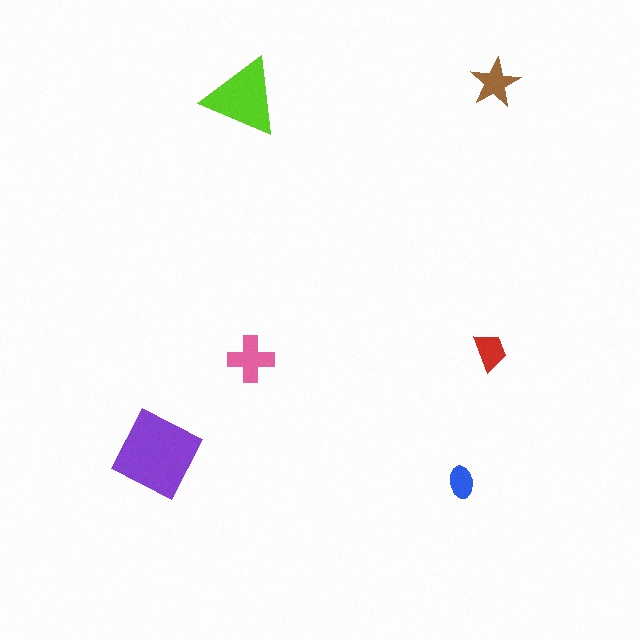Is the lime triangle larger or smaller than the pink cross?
Larger.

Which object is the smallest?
The blue ellipse.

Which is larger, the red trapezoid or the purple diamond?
The purple diamond.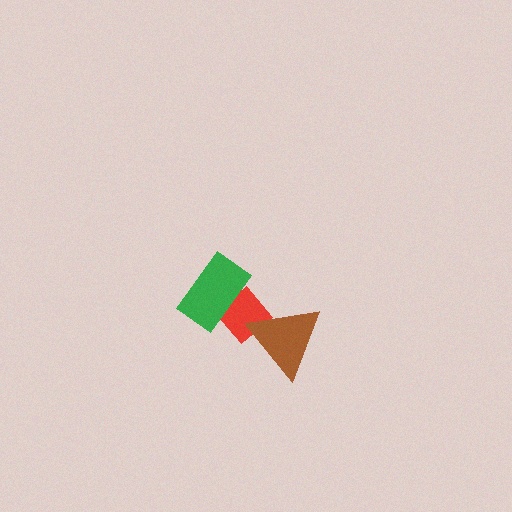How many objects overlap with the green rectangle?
1 object overlaps with the green rectangle.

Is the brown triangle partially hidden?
No, no other shape covers it.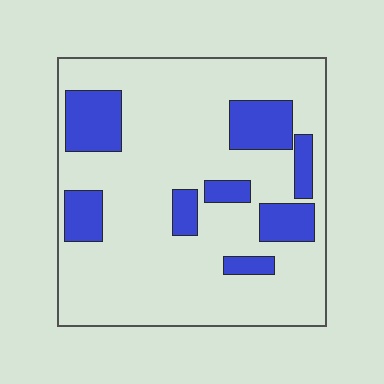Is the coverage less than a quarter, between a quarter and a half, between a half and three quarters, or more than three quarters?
Less than a quarter.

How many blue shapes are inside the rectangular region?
8.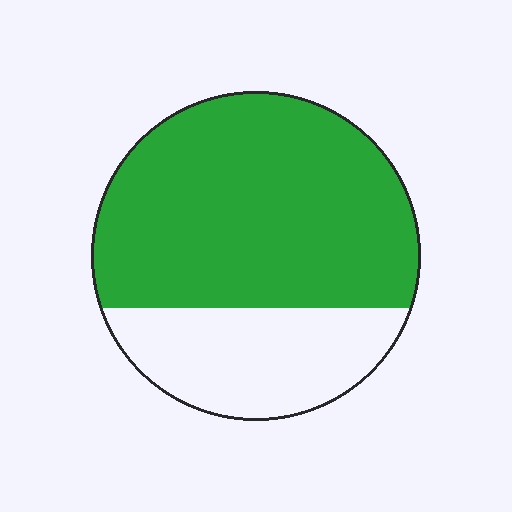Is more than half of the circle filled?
Yes.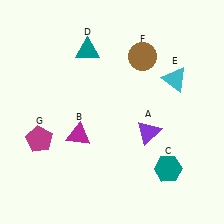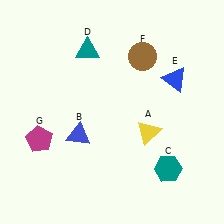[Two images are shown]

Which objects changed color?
A changed from purple to yellow. B changed from magenta to blue. E changed from cyan to blue.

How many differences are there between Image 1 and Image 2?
There are 3 differences between the two images.